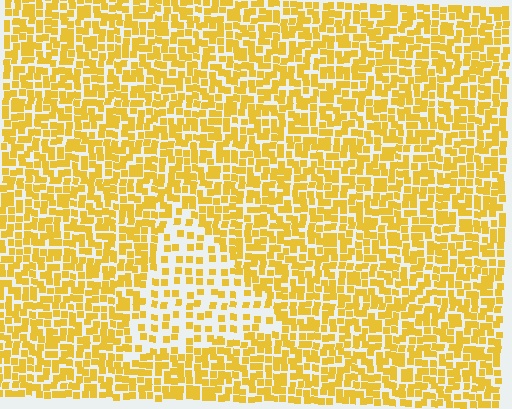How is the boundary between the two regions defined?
The boundary is defined by a change in element density (approximately 2.1x ratio). All elements are the same color, size, and shape.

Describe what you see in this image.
The image contains small yellow elements arranged at two different densities. A triangle-shaped region is visible where the elements are less densely packed than the surrounding area.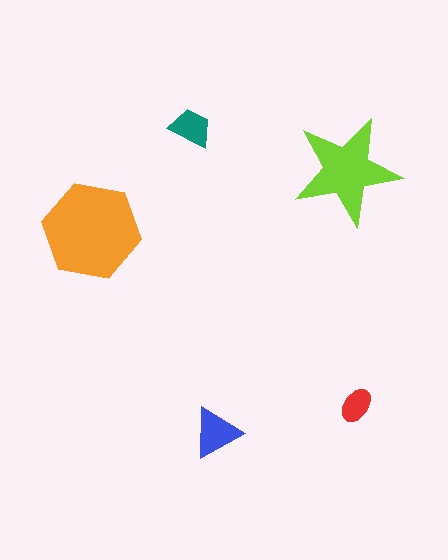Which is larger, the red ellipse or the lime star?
The lime star.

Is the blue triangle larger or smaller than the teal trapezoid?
Larger.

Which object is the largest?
The orange hexagon.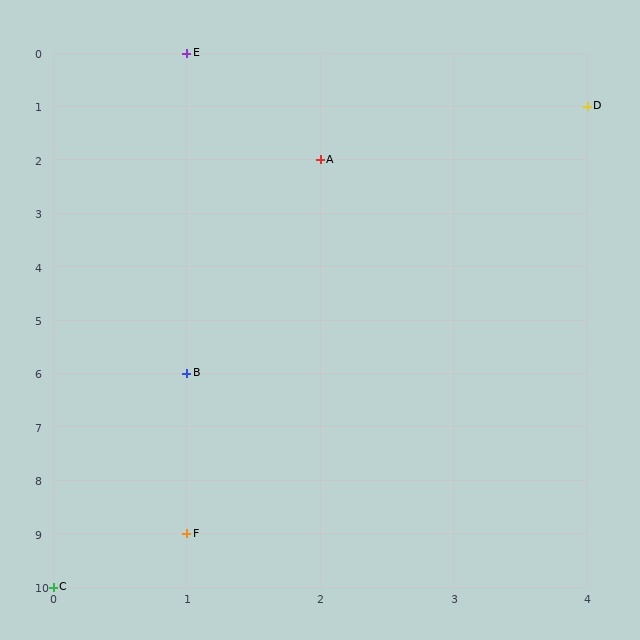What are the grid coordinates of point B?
Point B is at grid coordinates (1, 6).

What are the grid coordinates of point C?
Point C is at grid coordinates (0, 10).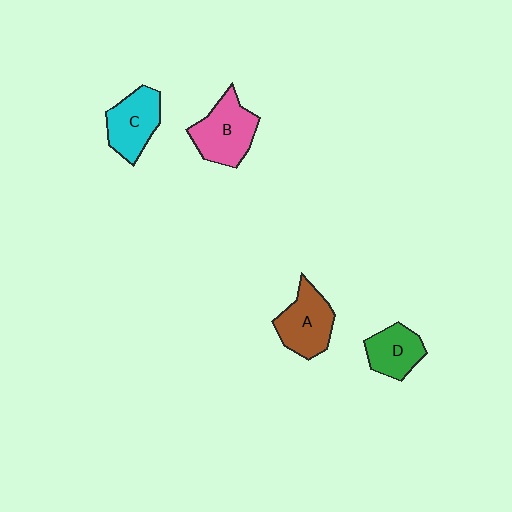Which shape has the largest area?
Shape B (pink).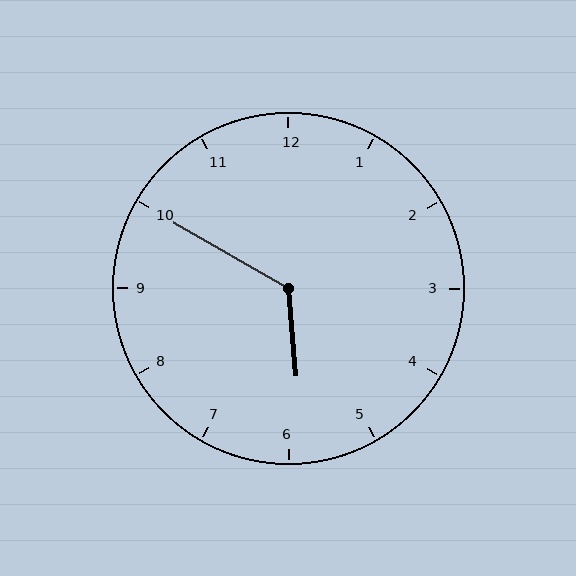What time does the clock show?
5:50.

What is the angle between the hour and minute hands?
Approximately 125 degrees.